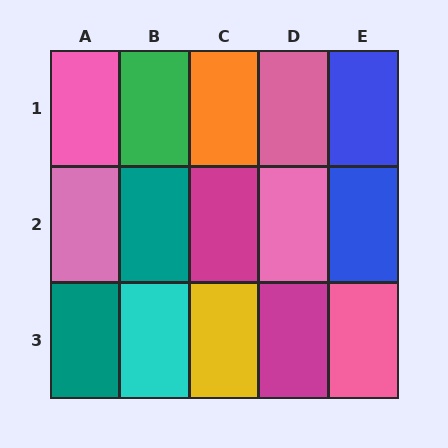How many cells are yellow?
1 cell is yellow.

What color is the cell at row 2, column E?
Blue.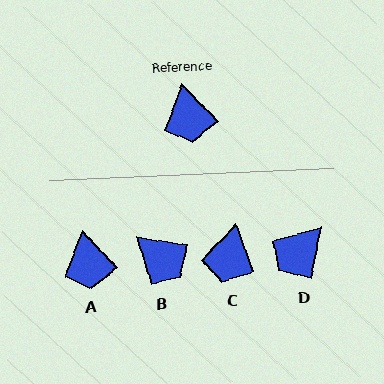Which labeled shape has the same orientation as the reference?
A.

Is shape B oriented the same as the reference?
No, it is off by about 38 degrees.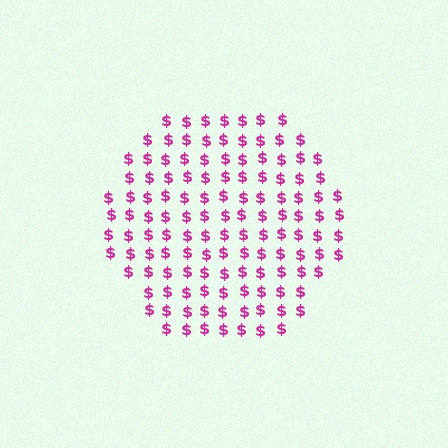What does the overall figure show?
The overall figure shows a hexagon.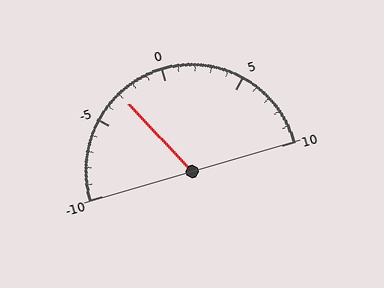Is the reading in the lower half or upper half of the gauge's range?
The reading is in the lower half of the range (-10 to 10).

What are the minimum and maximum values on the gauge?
The gauge ranges from -10 to 10.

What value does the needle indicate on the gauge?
The needle indicates approximately -3.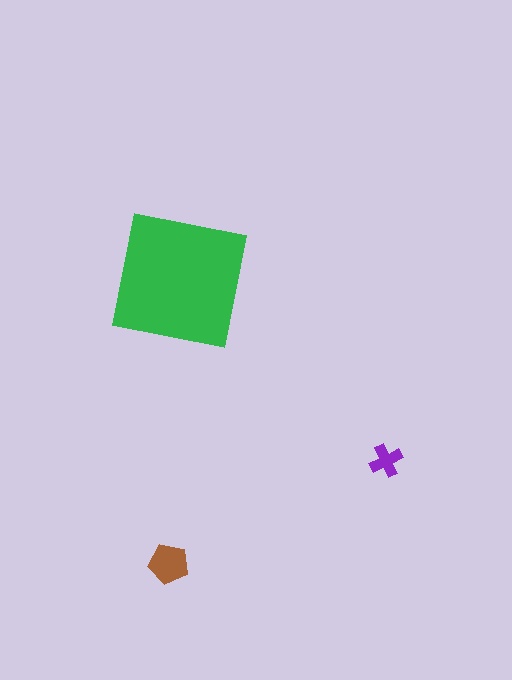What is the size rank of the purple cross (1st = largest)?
3rd.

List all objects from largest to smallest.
The green square, the brown pentagon, the purple cross.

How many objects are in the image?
There are 3 objects in the image.